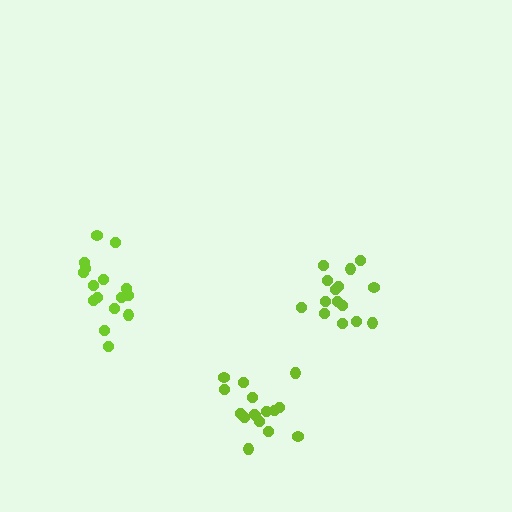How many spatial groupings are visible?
There are 3 spatial groupings.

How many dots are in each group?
Group 1: 15 dots, Group 2: 16 dots, Group 3: 16 dots (47 total).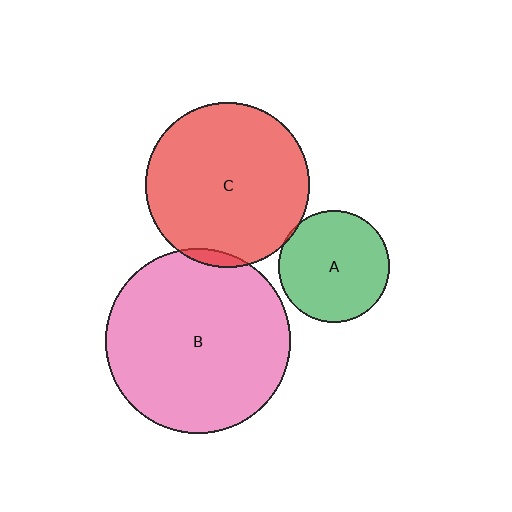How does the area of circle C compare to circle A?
Approximately 2.2 times.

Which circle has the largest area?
Circle B (pink).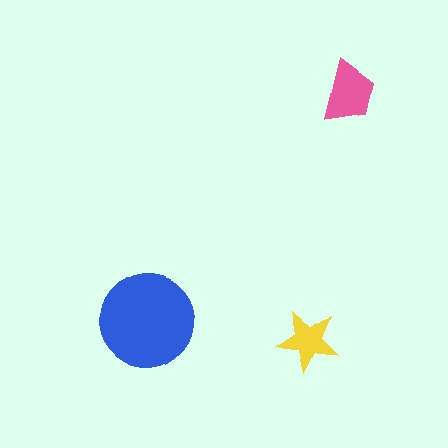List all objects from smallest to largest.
The yellow star, the pink trapezoid, the blue circle.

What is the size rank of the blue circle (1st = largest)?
1st.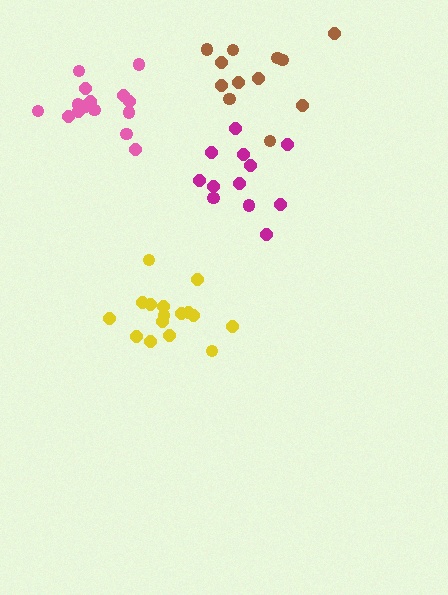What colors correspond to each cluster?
The clusters are colored: pink, brown, yellow, magenta.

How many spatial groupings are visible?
There are 4 spatial groupings.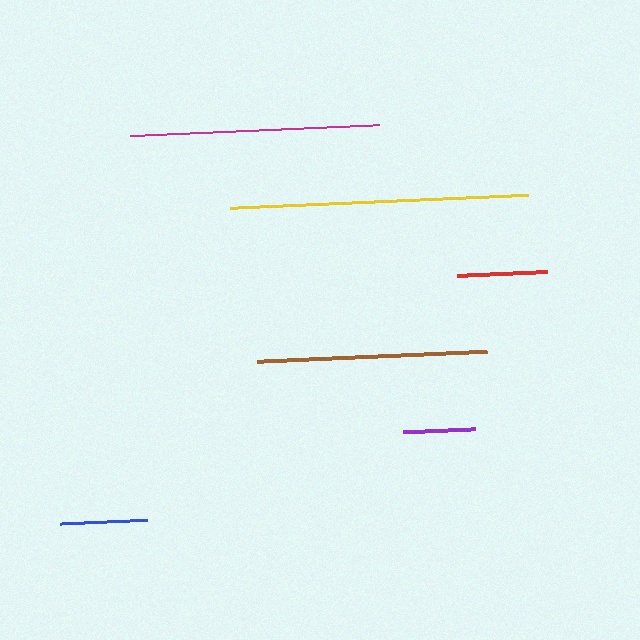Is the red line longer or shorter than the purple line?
The red line is longer than the purple line.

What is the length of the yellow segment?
The yellow segment is approximately 298 pixels long.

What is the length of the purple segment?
The purple segment is approximately 72 pixels long.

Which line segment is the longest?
The yellow line is the longest at approximately 298 pixels.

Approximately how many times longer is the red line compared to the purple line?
The red line is approximately 1.3 times the length of the purple line.